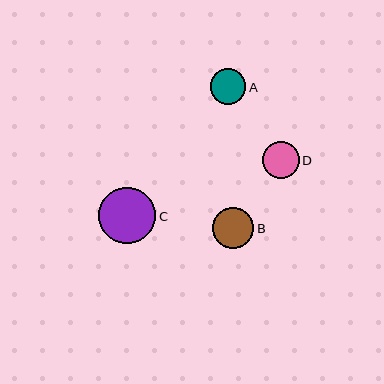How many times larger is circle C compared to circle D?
Circle C is approximately 1.5 times the size of circle D.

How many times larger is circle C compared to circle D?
Circle C is approximately 1.5 times the size of circle D.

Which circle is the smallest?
Circle A is the smallest with a size of approximately 35 pixels.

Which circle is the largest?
Circle C is the largest with a size of approximately 57 pixels.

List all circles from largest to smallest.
From largest to smallest: C, B, D, A.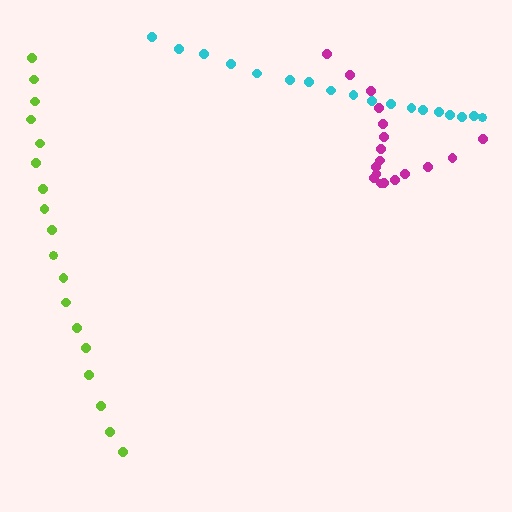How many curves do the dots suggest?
There are 3 distinct paths.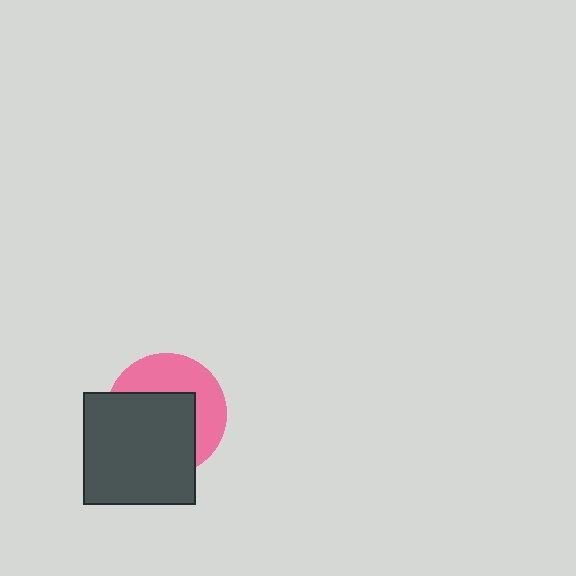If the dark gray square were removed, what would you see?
You would see the complete pink circle.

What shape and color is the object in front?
The object in front is a dark gray square.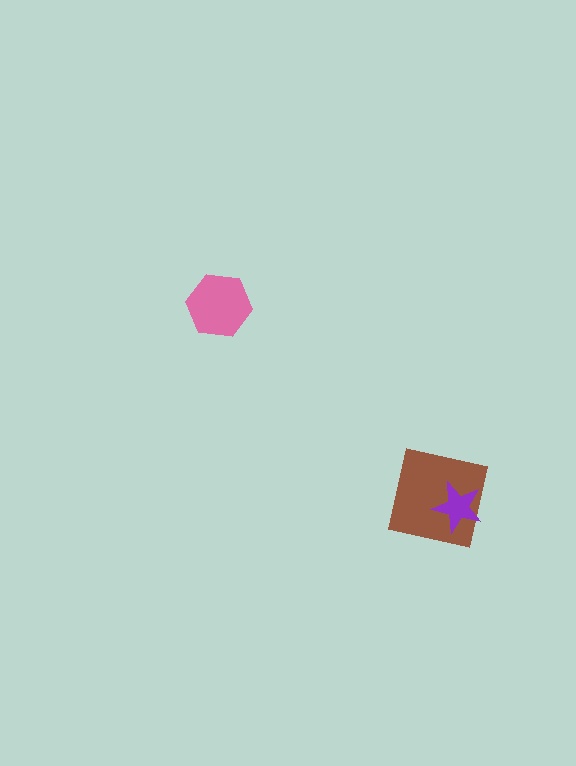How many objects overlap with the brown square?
1 object overlaps with the brown square.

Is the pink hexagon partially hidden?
No, no other shape covers it.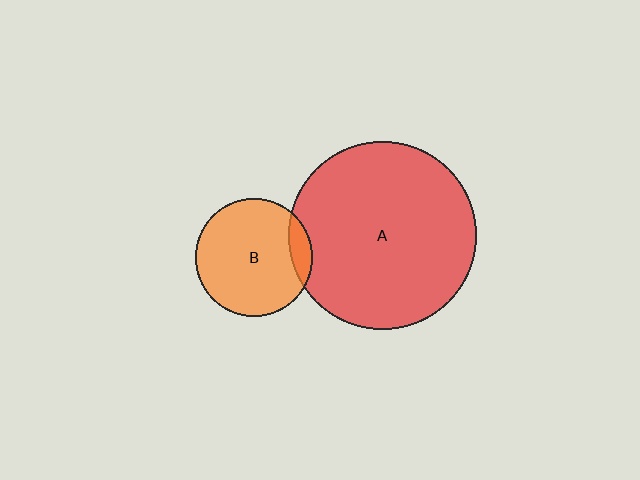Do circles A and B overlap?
Yes.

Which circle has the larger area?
Circle A (red).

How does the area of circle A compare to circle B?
Approximately 2.6 times.